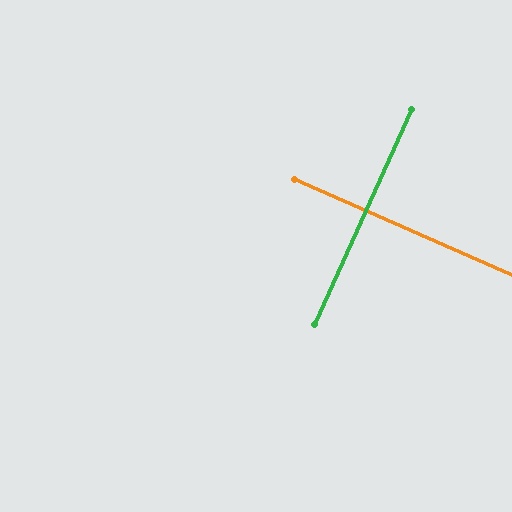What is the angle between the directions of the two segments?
Approximately 89 degrees.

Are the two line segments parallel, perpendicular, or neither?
Perpendicular — they meet at approximately 89°.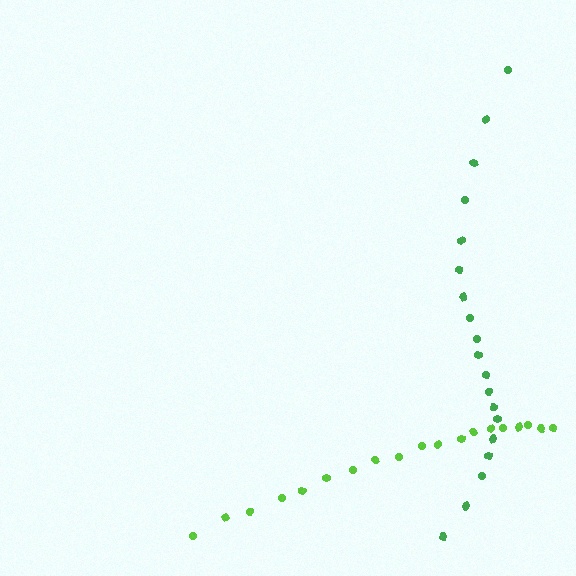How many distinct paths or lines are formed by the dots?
There are 2 distinct paths.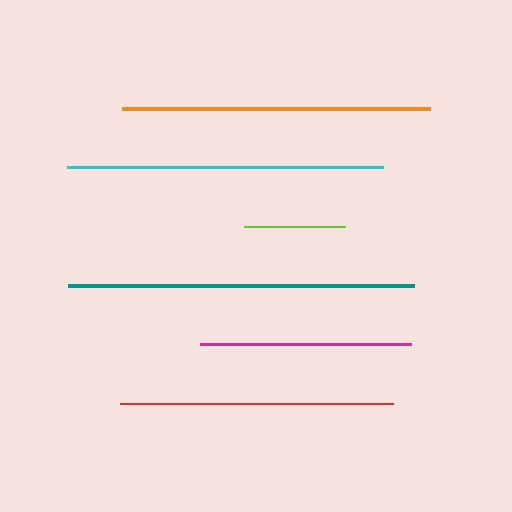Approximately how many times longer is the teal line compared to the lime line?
The teal line is approximately 3.4 times the length of the lime line.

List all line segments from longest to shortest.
From longest to shortest: teal, cyan, orange, red, magenta, lime.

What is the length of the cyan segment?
The cyan segment is approximately 316 pixels long.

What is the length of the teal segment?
The teal segment is approximately 347 pixels long.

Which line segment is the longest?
The teal line is the longest at approximately 347 pixels.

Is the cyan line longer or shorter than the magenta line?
The cyan line is longer than the magenta line.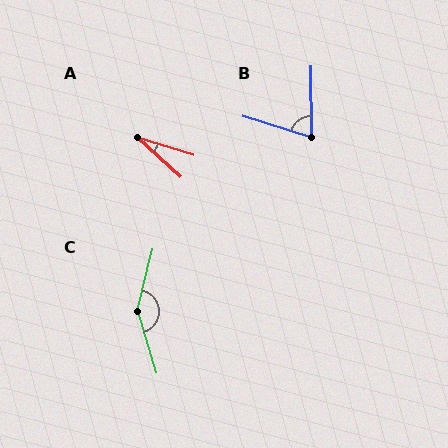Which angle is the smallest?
A, at approximately 25 degrees.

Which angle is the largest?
C, at approximately 150 degrees.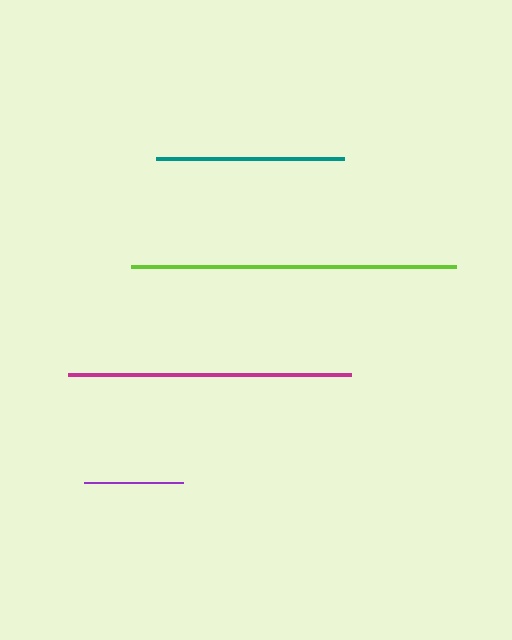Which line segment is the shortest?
The purple line is the shortest at approximately 99 pixels.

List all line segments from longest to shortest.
From longest to shortest: lime, magenta, teal, purple.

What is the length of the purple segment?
The purple segment is approximately 99 pixels long.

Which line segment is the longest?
The lime line is the longest at approximately 325 pixels.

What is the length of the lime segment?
The lime segment is approximately 325 pixels long.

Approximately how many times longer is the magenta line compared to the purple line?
The magenta line is approximately 2.8 times the length of the purple line.